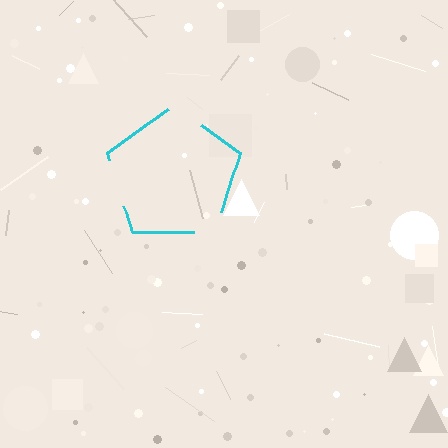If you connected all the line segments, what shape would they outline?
They would outline a pentagon.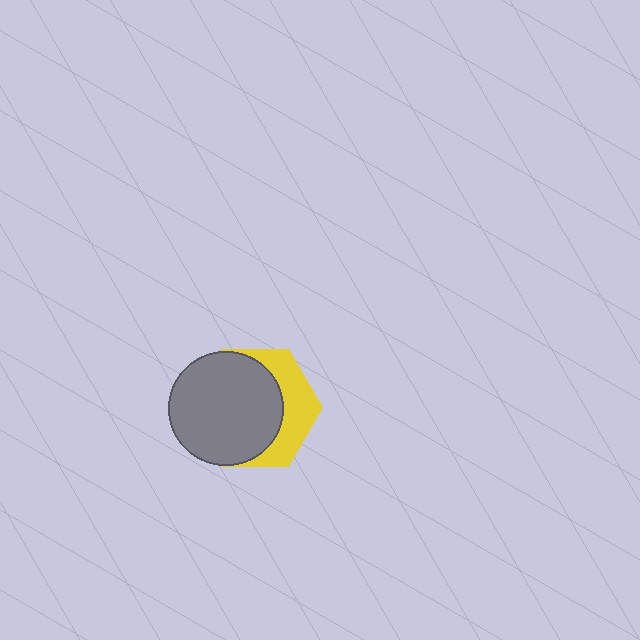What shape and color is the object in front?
The object in front is a gray circle.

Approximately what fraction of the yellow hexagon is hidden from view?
Roughly 65% of the yellow hexagon is hidden behind the gray circle.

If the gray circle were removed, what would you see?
You would see the complete yellow hexagon.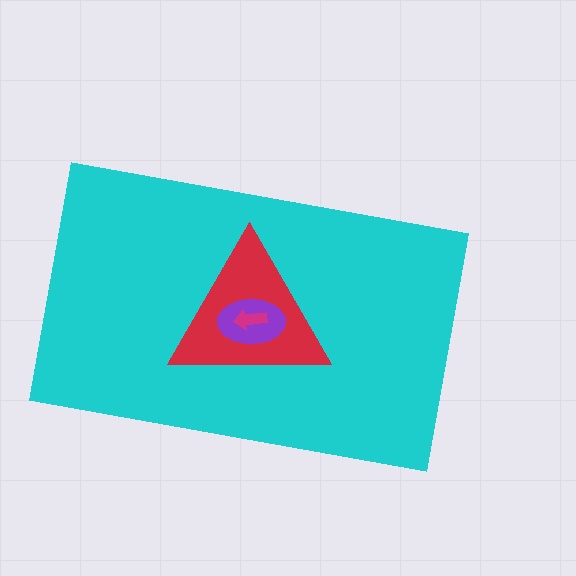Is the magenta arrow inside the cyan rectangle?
Yes.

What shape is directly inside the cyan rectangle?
The red triangle.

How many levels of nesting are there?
4.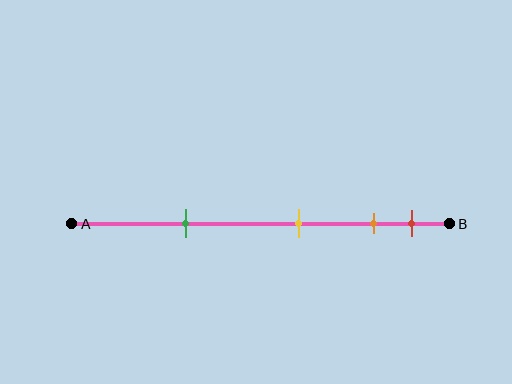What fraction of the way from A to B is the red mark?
The red mark is approximately 90% (0.9) of the way from A to B.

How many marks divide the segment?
There are 4 marks dividing the segment.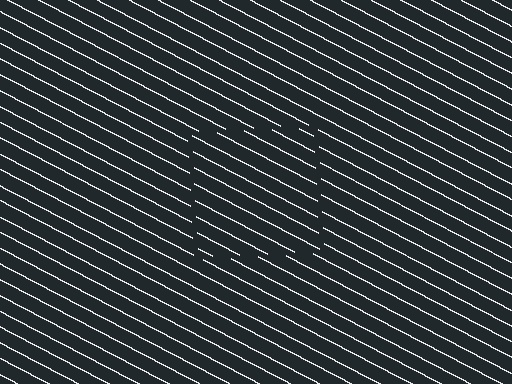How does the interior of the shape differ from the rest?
The interior of the shape contains the same grating, shifted by half a period — the contour is defined by the phase discontinuity where line-ends from the inner and outer gratings abut.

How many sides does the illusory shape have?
4 sides — the line-ends trace a square.